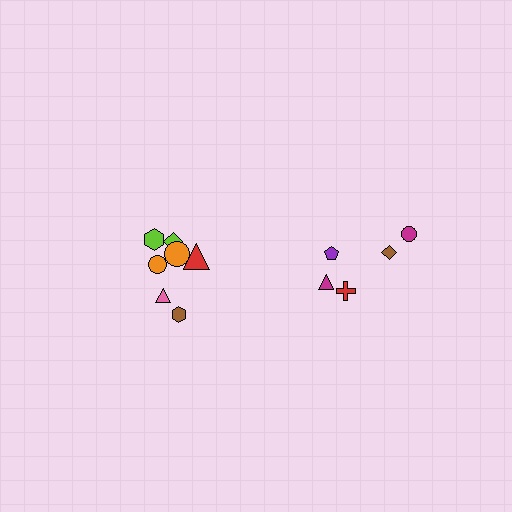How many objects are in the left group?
There are 7 objects.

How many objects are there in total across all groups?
There are 12 objects.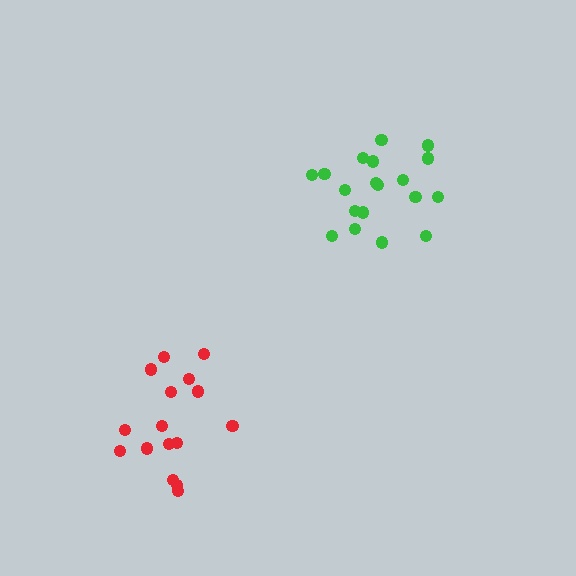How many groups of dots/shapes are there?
There are 2 groups.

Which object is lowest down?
The red cluster is bottommost.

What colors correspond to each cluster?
The clusters are colored: green, red.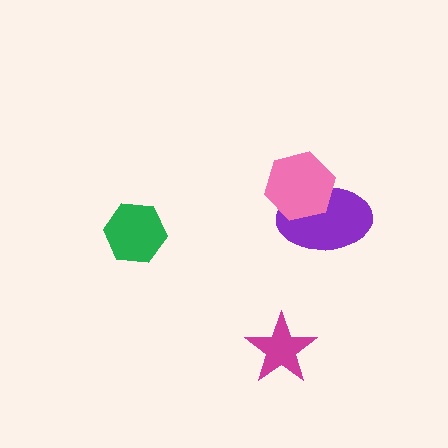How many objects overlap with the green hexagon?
0 objects overlap with the green hexagon.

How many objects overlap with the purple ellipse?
1 object overlaps with the purple ellipse.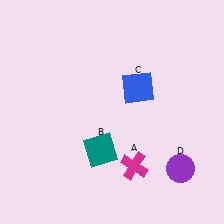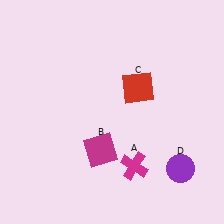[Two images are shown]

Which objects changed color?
B changed from teal to magenta. C changed from blue to red.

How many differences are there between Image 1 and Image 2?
There are 2 differences between the two images.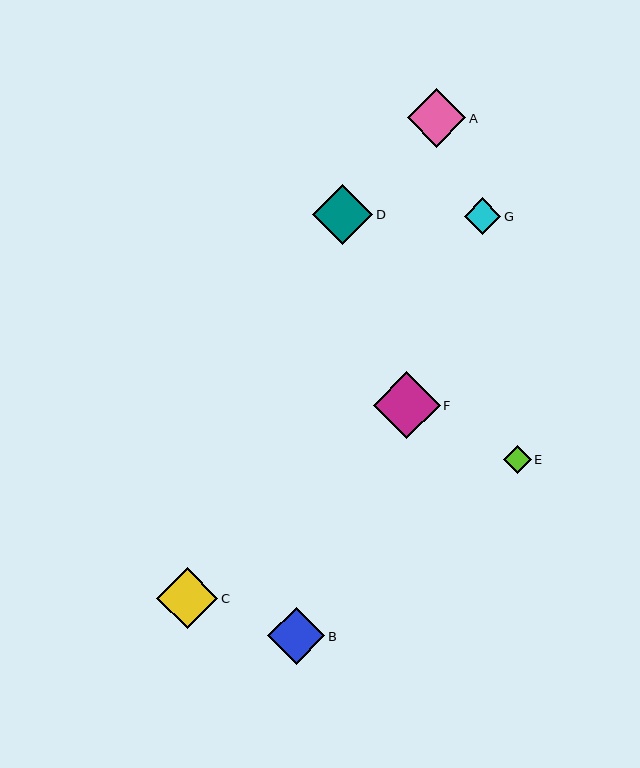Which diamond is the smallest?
Diamond E is the smallest with a size of approximately 28 pixels.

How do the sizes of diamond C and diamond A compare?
Diamond C and diamond A are approximately the same size.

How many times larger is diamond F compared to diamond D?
Diamond F is approximately 1.1 times the size of diamond D.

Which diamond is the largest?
Diamond F is the largest with a size of approximately 67 pixels.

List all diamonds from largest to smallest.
From largest to smallest: F, C, D, A, B, G, E.